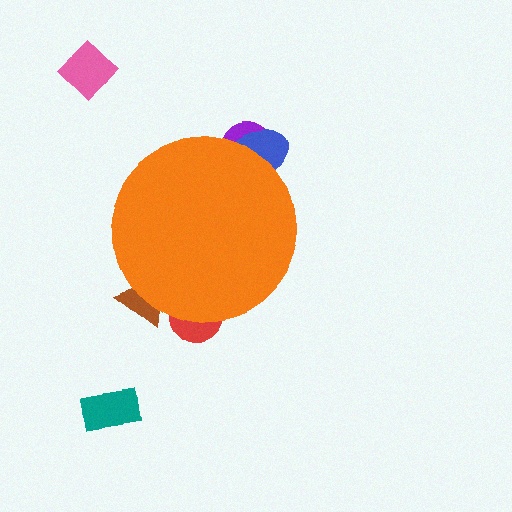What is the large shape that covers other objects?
An orange circle.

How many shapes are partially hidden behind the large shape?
4 shapes are partially hidden.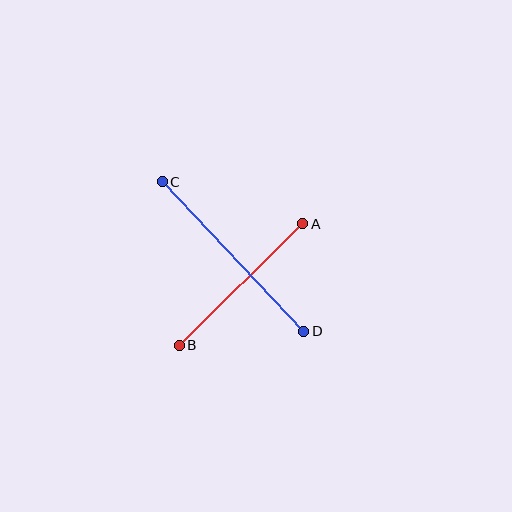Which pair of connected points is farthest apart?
Points C and D are farthest apart.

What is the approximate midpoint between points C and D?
The midpoint is at approximately (233, 257) pixels.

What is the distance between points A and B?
The distance is approximately 173 pixels.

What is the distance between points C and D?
The distance is approximately 206 pixels.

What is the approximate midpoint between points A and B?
The midpoint is at approximately (241, 285) pixels.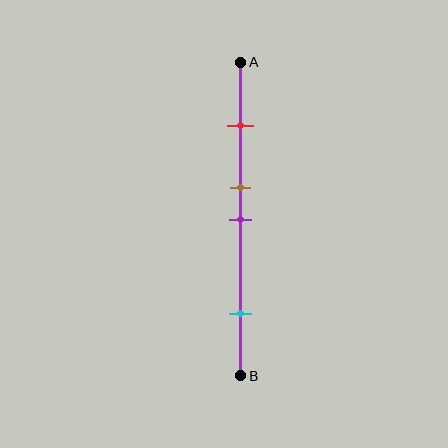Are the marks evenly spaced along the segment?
No, the marks are not evenly spaced.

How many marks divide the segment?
There are 4 marks dividing the segment.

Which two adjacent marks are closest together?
The brown and purple marks are the closest adjacent pair.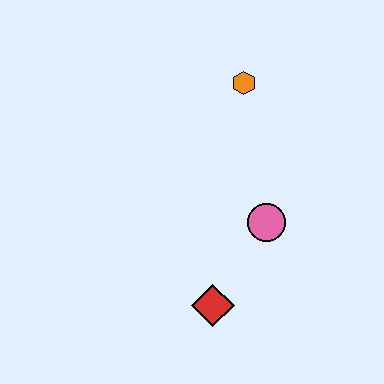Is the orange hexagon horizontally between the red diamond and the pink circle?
Yes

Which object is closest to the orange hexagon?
The pink circle is closest to the orange hexagon.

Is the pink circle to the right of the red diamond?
Yes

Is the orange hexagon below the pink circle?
No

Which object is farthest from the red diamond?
The orange hexagon is farthest from the red diamond.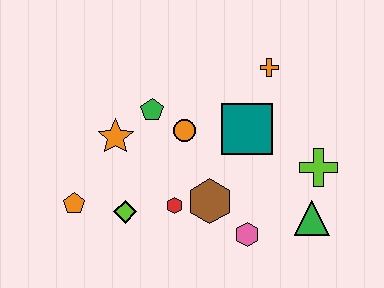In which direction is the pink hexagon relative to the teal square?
The pink hexagon is below the teal square.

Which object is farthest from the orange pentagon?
The lime cross is farthest from the orange pentagon.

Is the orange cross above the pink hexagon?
Yes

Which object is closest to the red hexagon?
The brown hexagon is closest to the red hexagon.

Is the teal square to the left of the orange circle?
No